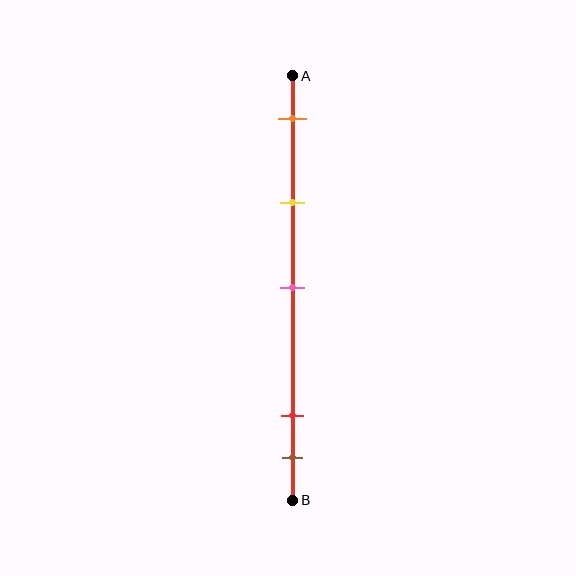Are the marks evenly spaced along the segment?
No, the marks are not evenly spaced.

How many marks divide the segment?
There are 5 marks dividing the segment.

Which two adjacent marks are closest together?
The red and brown marks are the closest adjacent pair.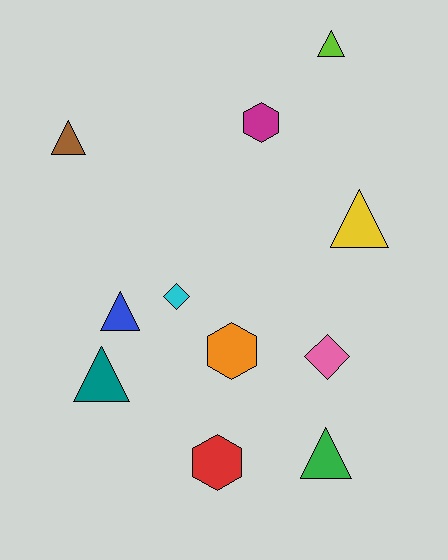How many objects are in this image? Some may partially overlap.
There are 11 objects.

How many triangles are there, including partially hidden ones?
There are 6 triangles.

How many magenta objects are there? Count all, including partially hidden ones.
There is 1 magenta object.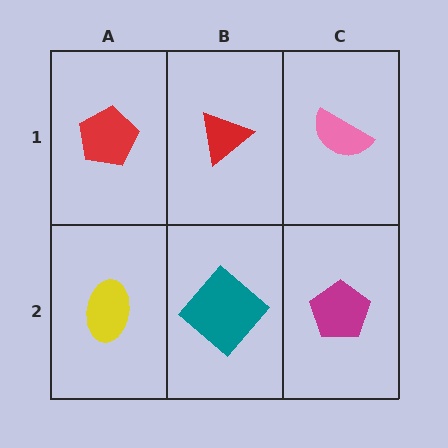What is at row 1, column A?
A red pentagon.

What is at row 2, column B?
A teal diamond.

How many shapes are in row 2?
3 shapes.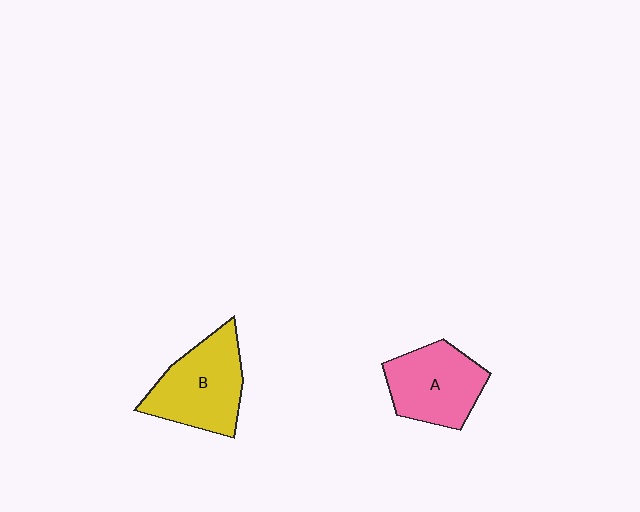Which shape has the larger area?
Shape B (yellow).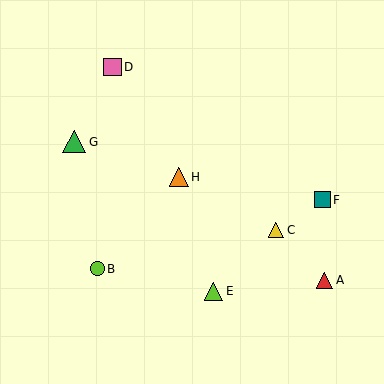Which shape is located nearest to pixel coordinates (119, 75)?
The pink square (labeled D) at (113, 67) is nearest to that location.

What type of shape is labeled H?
Shape H is an orange triangle.